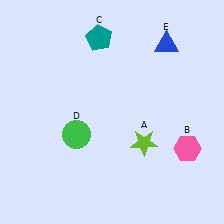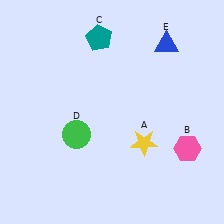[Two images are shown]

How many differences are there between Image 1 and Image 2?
There is 1 difference between the two images.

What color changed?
The star (A) changed from lime in Image 1 to yellow in Image 2.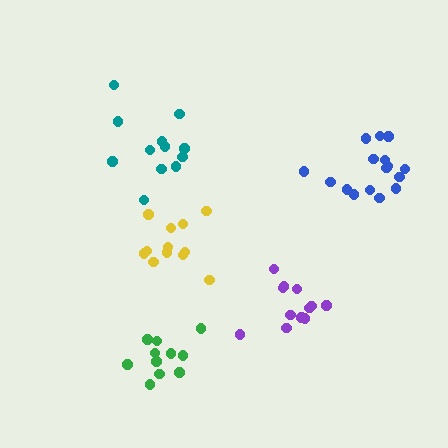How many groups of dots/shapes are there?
There are 5 groups.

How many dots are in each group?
Group 1: 12 dots, Group 2: 16 dots, Group 3: 12 dots, Group 4: 12 dots, Group 5: 11 dots (63 total).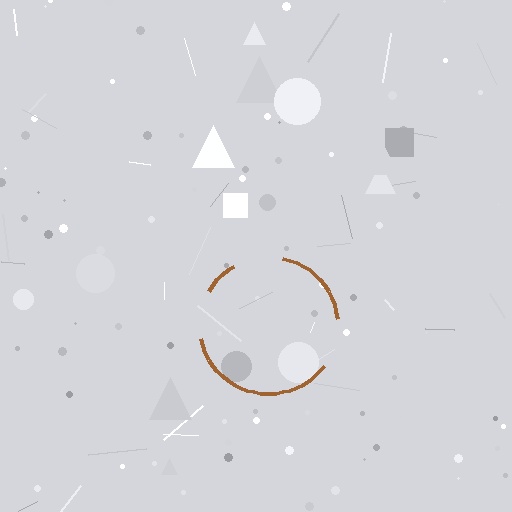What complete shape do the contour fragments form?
The contour fragments form a circle.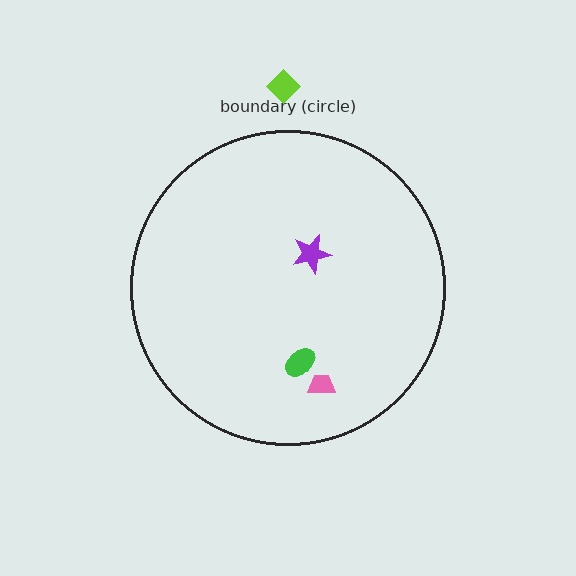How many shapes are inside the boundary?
3 inside, 1 outside.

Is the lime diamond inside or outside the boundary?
Outside.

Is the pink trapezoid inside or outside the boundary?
Inside.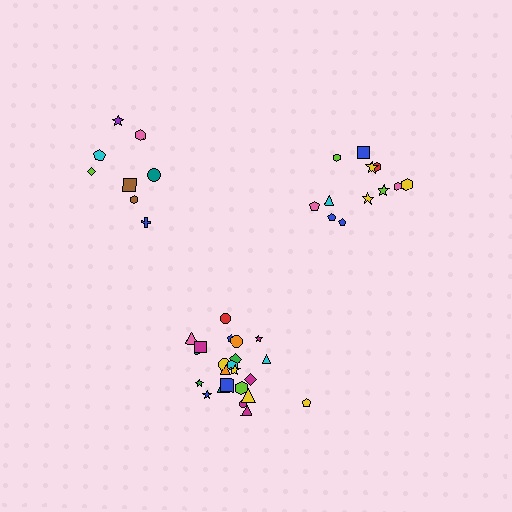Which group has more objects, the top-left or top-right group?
The top-right group.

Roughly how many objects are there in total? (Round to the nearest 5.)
Roughly 45 objects in total.